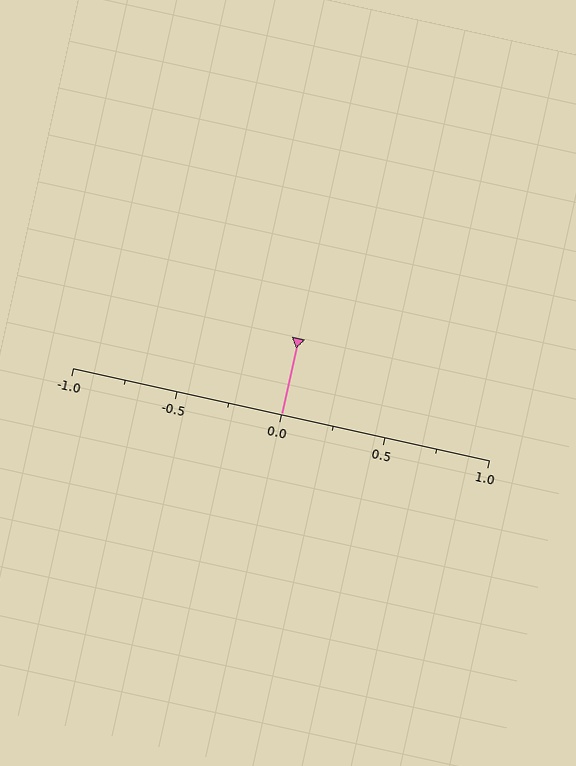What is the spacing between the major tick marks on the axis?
The major ticks are spaced 0.5 apart.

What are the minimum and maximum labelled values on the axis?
The axis runs from -1.0 to 1.0.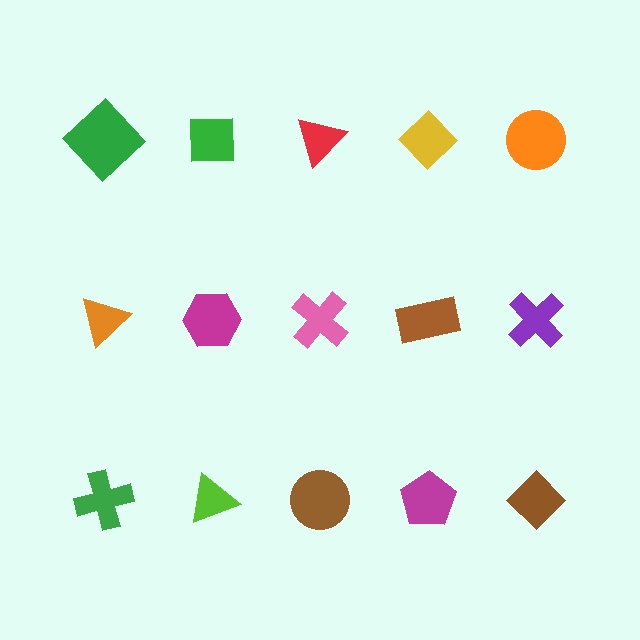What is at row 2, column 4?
A brown rectangle.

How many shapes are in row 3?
5 shapes.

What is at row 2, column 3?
A pink cross.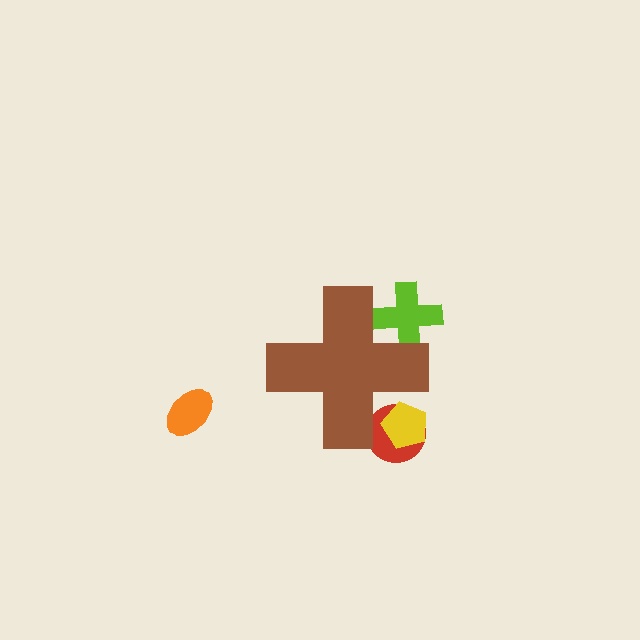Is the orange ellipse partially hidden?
No, the orange ellipse is fully visible.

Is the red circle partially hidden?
Yes, the red circle is partially hidden behind the brown cross.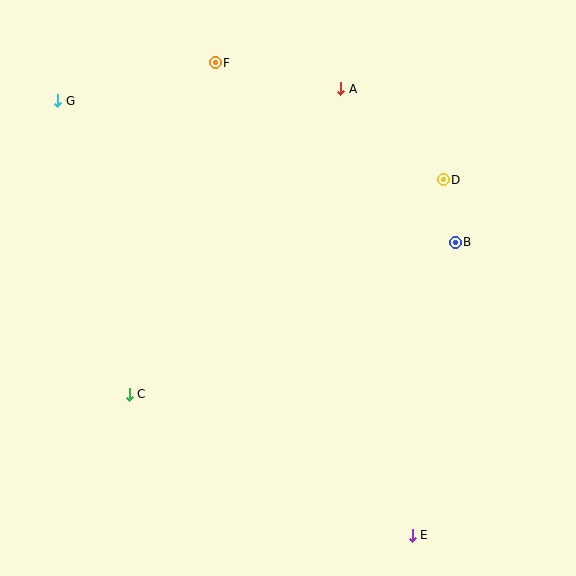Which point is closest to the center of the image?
Point B at (455, 242) is closest to the center.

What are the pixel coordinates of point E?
Point E is at (412, 535).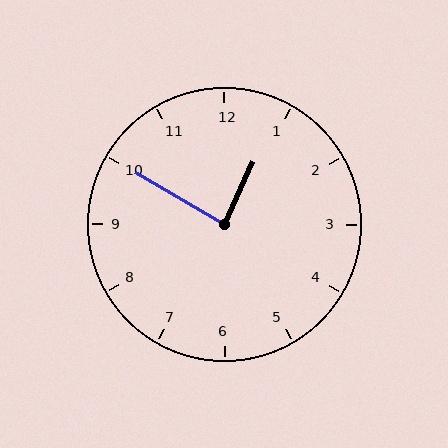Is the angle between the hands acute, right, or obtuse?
It is right.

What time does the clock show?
12:50.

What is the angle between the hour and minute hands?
Approximately 85 degrees.